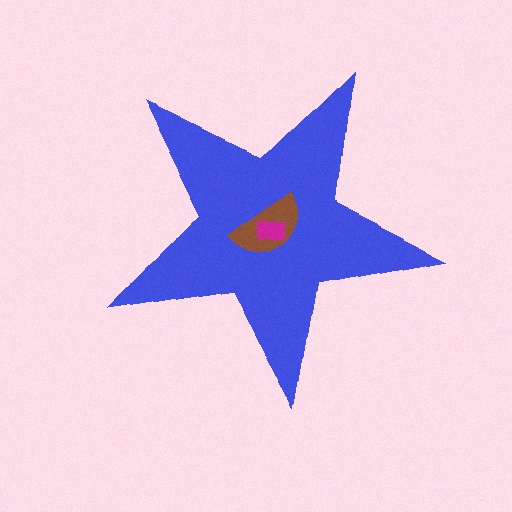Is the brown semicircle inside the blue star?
Yes.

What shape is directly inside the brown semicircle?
The magenta rectangle.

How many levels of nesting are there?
3.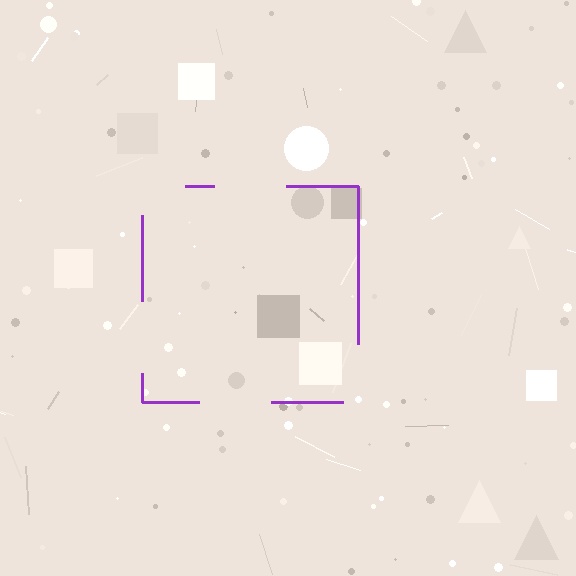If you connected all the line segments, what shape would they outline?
They would outline a square.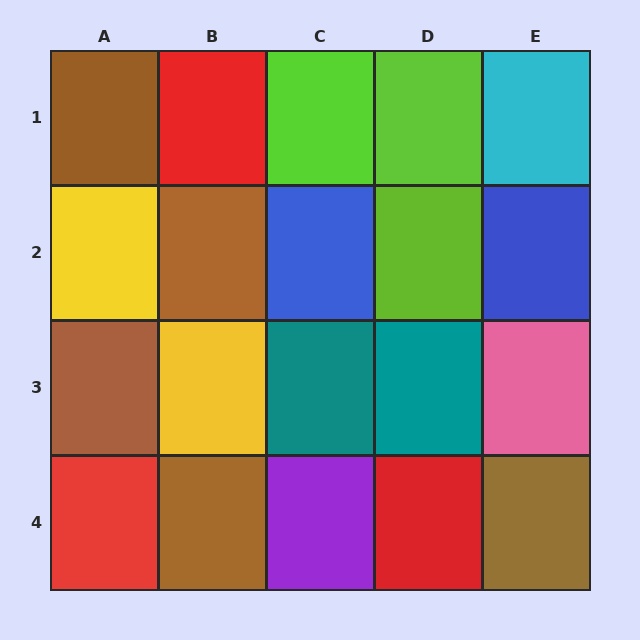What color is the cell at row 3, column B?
Yellow.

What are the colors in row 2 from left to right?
Yellow, brown, blue, lime, blue.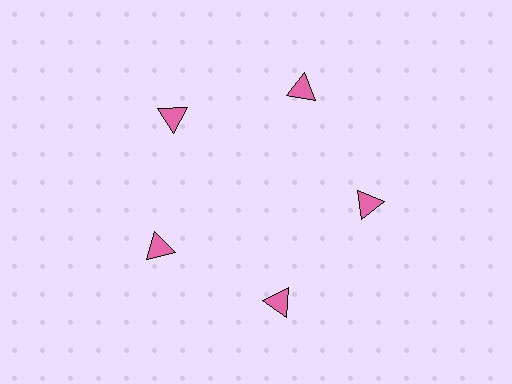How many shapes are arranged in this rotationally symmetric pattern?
There are 5 shapes, arranged in 5 groups of 1.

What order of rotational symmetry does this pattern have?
This pattern has 5-fold rotational symmetry.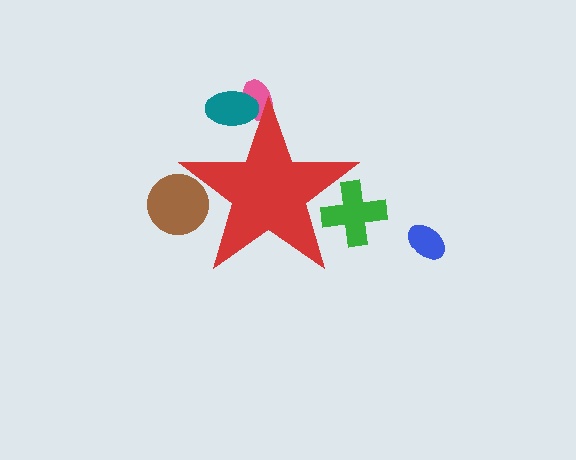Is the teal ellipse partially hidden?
Yes, the teal ellipse is partially hidden behind the red star.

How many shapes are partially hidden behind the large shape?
4 shapes are partially hidden.